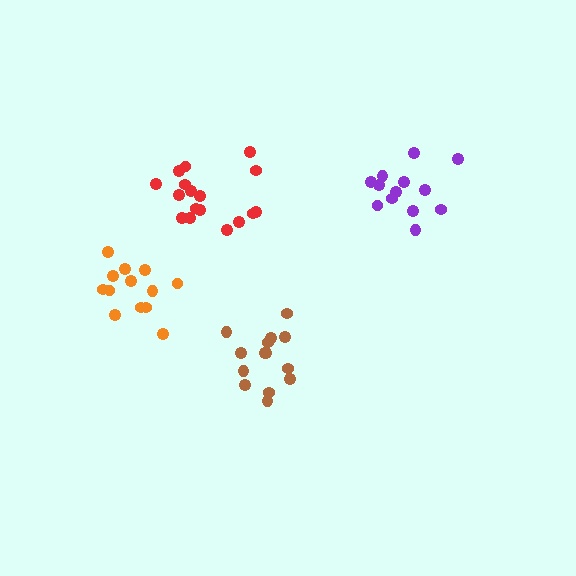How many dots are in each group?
Group 1: 13 dots, Group 2: 17 dots, Group 3: 14 dots, Group 4: 13 dots (57 total).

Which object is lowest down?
The brown cluster is bottommost.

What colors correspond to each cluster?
The clusters are colored: purple, red, brown, orange.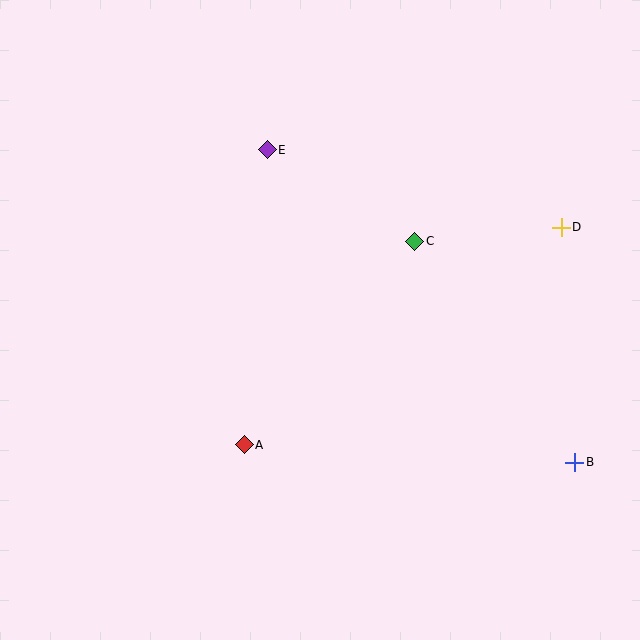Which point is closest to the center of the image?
Point C at (415, 241) is closest to the center.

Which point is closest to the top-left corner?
Point E is closest to the top-left corner.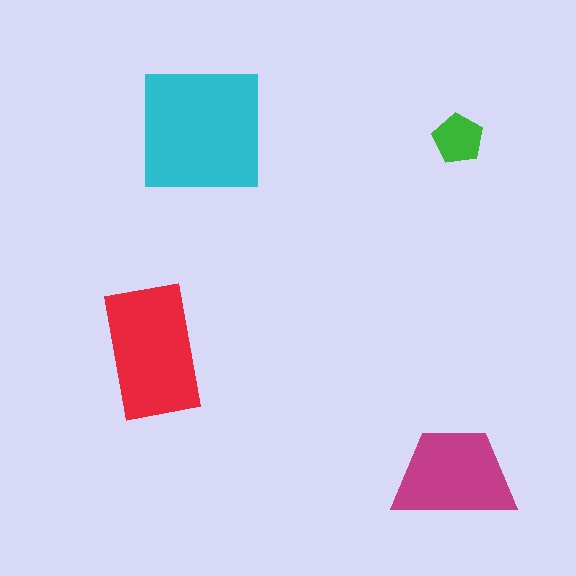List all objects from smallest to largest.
The green pentagon, the magenta trapezoid, the red rectangle, the cyan square.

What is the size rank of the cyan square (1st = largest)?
1st.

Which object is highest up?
The cyan square is topmost.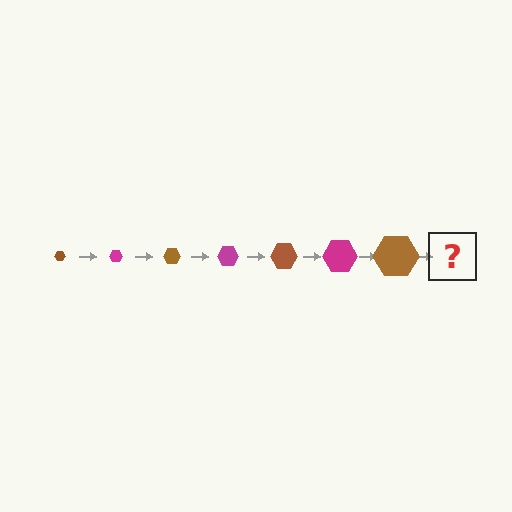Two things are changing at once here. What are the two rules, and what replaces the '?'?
The two rules are that the hexagon grows larger each step and the color cycles through brown and magenta. The '?' should be a magenta hexagon, larger than the previous one.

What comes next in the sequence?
The next element should be a magenta hexagon, larger than the previous one.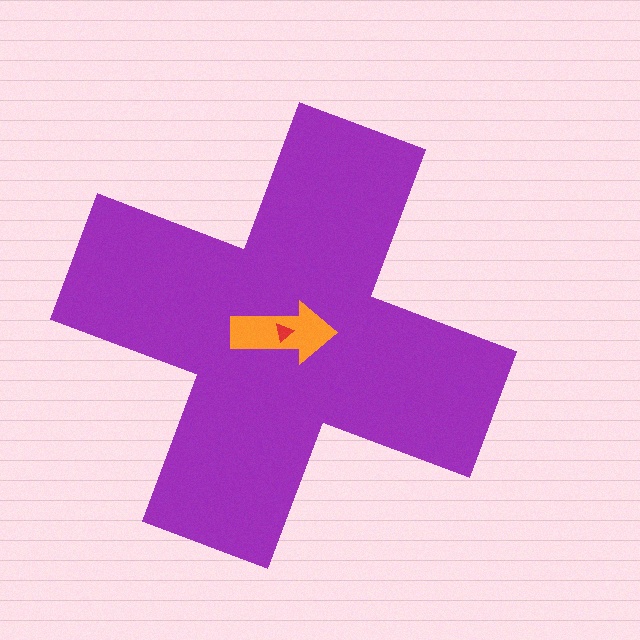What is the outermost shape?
The purple cross.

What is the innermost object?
The red triangle.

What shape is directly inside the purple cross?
The orange arrow.